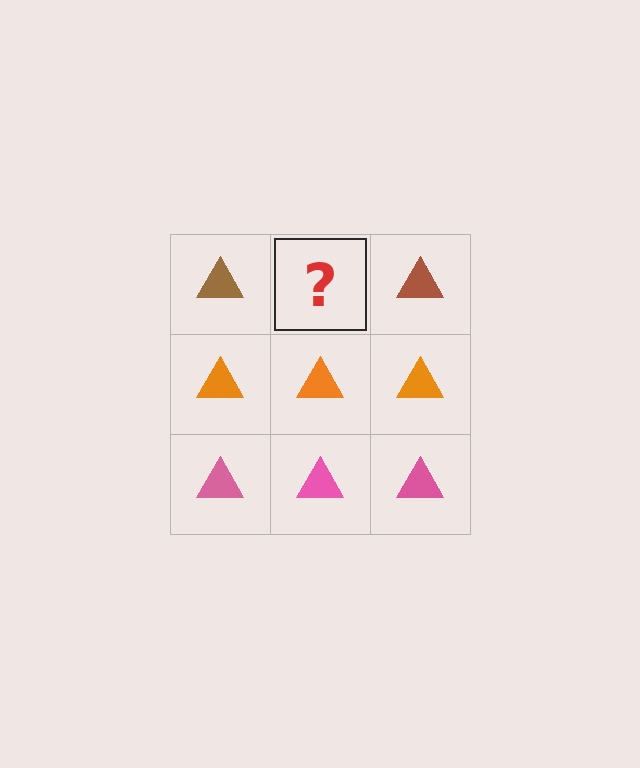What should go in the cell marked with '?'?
The missing cell should contain a brown triangle.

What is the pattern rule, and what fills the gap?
The rule is that each row has a consistent color. The gap should be filled with a brown triangle.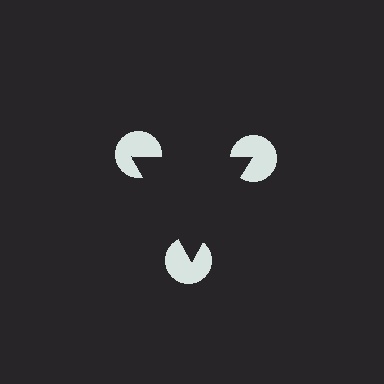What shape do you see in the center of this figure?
An illusory triangle — its edges are inferred from the aligned wedge cuts in the pac-man discs, not physically drawn.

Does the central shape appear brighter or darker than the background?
It typically appears slightly darker than the background, even though no actual brightness change is drawn.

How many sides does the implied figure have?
3 sides.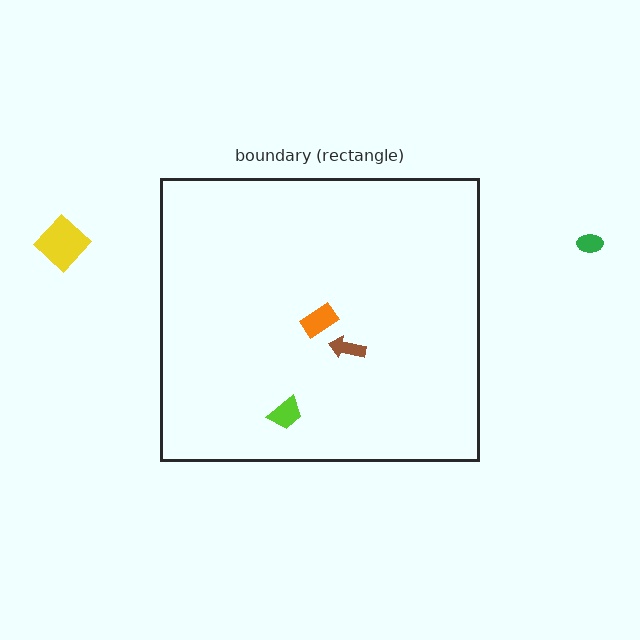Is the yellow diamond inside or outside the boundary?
Outside.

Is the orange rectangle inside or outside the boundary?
Inside.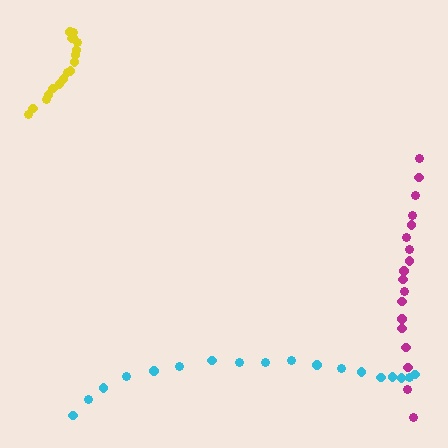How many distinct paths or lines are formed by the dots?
There are 3 distinct paths.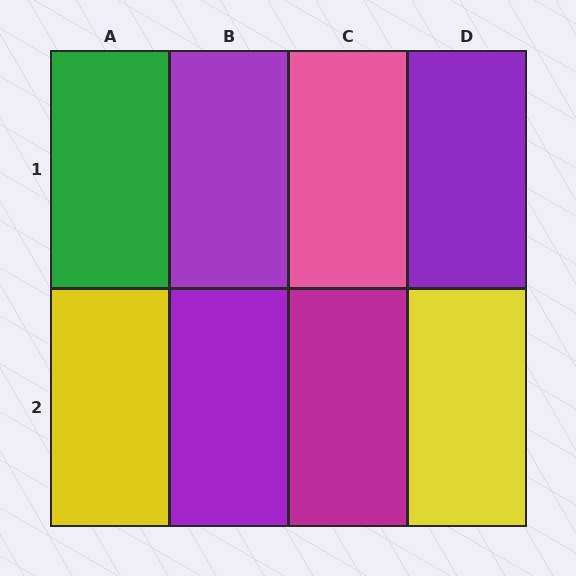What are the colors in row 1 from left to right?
Green, purple, pink, purple.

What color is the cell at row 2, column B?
Purple.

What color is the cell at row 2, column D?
Yellow.